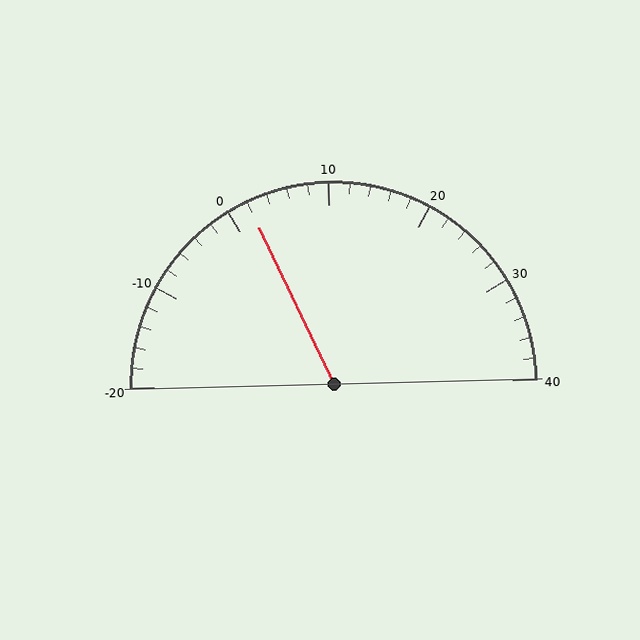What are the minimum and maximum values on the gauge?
The gauge ranges from -20 to 40.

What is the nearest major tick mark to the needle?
The nearest major tick mark is 0.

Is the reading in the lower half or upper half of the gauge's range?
The reading is in the lower half of the range (-20 to 40).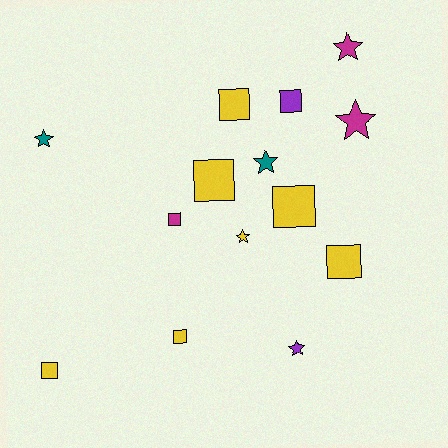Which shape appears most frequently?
Square, with 8 objects.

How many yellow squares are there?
There are 6 yellow squares.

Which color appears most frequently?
Yellow, with 7 objects.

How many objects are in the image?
There are 14 objects.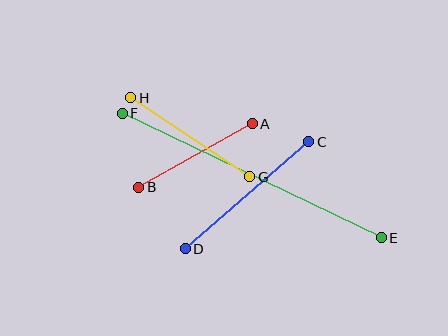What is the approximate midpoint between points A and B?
The midpoint is at approximately (196, 155) pixels.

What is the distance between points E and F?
The distance is approximately 287 pixels.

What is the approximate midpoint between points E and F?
The midpoint is at approximately (252, 176) pixels.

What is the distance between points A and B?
The distance is approximately 130 pixels.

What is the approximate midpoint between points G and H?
The midpoint is at approximately (190, 137) pixels.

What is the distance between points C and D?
The distance is approximately 163 pixels.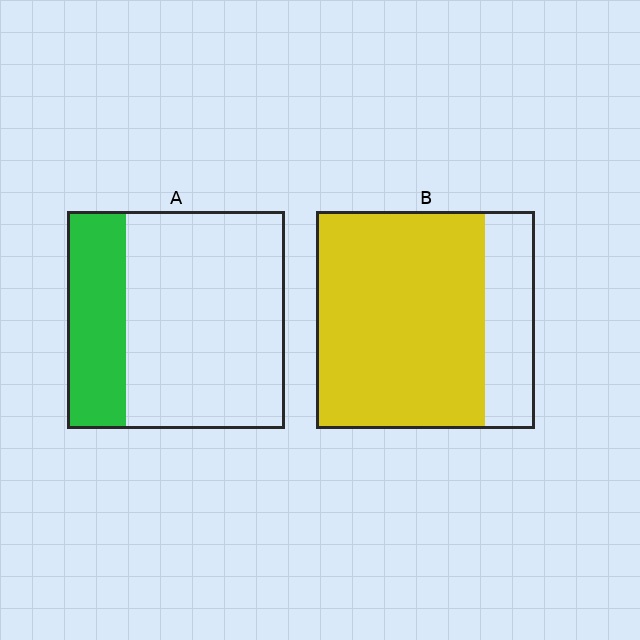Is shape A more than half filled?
No.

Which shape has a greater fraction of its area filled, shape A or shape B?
Shape B.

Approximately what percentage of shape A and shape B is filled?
A is approximately 25% and B is approximately 75%.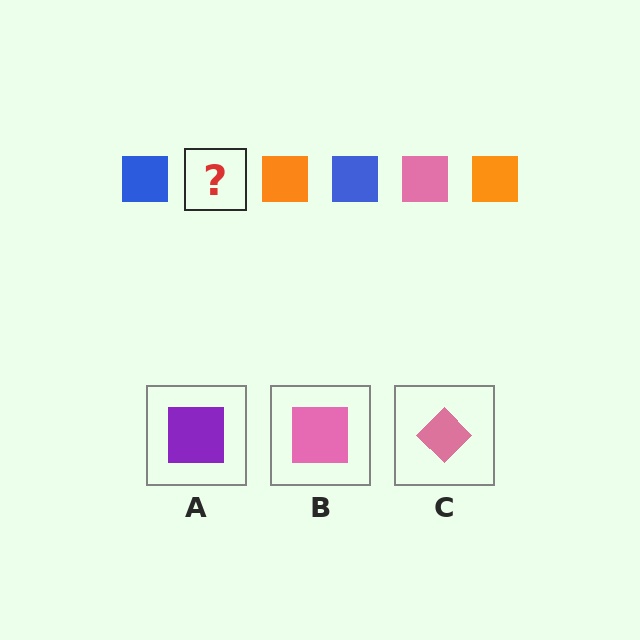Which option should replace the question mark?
Option B.